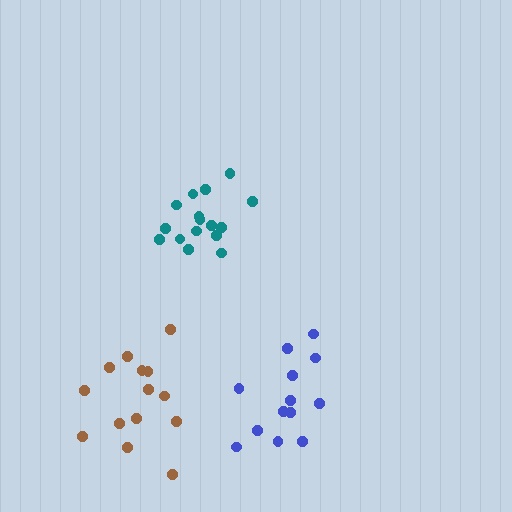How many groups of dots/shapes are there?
There are 3 groups.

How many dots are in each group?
Group 1: 14 dots, Group 2: 16 dots, Group 3: 13 dots (43 total).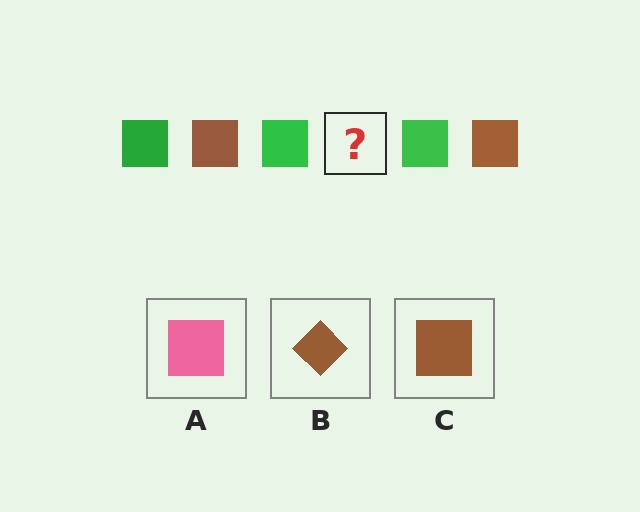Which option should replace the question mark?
Option C.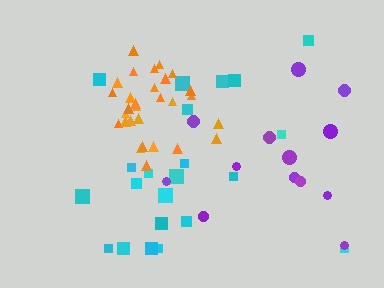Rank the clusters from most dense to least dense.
orange, cyan, purple.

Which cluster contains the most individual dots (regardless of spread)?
Orange (29).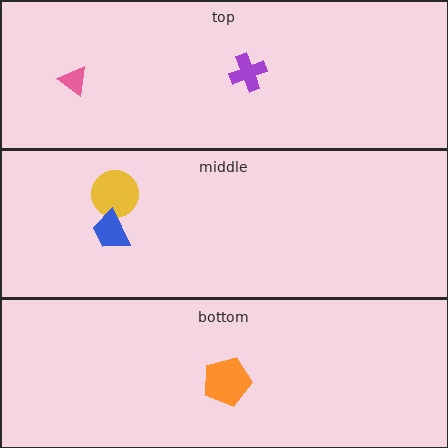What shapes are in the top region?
The pink triangle, the purple cross.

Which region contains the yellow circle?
The middle region.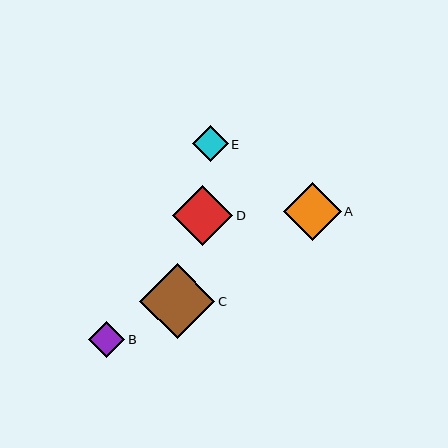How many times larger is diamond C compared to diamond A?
Diamond C is approximately 1.3 times the size of diamond A.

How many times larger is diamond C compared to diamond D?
Diamond C is approximately 1.3 times the size of diamond D.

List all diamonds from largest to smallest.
From largest to smallest: C, D, A, E, B.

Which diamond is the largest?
Diamond C is the largest with a size of approximately 75 pixels.